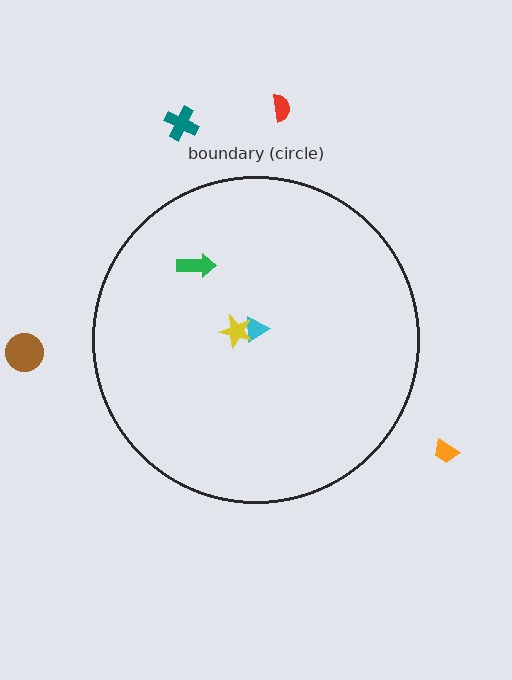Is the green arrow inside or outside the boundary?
Inside.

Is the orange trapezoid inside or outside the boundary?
Outside.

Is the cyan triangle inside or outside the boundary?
Inside.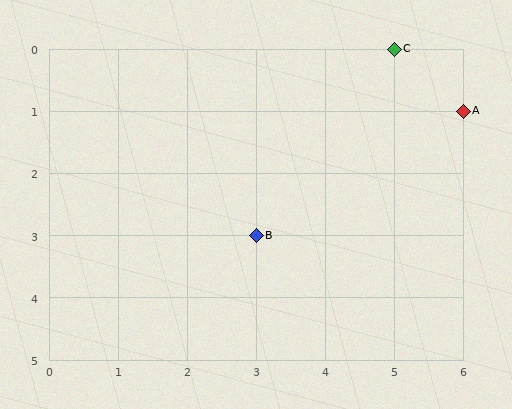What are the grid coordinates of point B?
Point B is at grid coordinates (3, 3).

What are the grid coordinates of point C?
Point C is at grid coordinates (5, 0).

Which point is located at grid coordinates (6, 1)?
Point A is at (6, 1).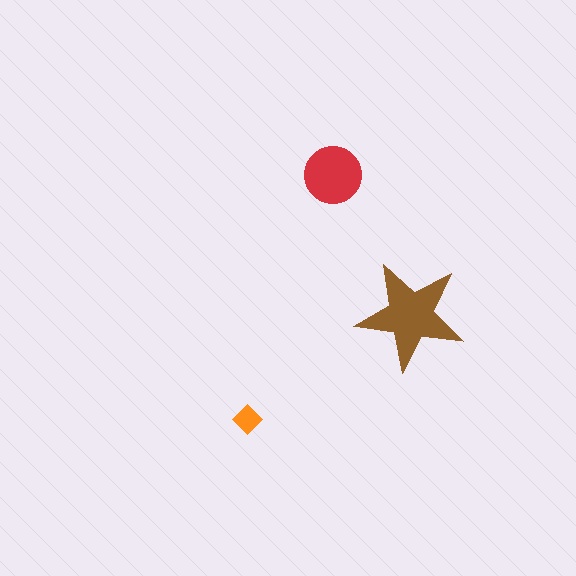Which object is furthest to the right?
The brown star is rightmost.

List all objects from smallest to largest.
The orange diamond, the red circle, the brown star.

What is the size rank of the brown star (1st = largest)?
1st.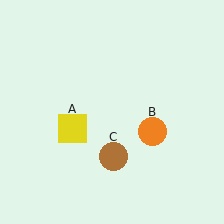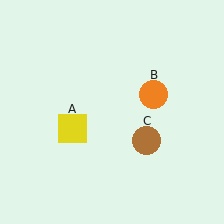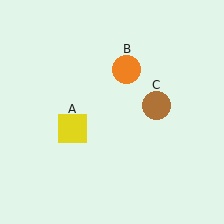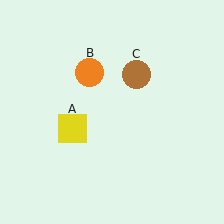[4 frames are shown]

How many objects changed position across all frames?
2 objects changed position: orange circle (object B), brown circle (object C).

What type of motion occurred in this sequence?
The orange circle (object B), brown circle (object C) rotated counterclockwise around the center of the scene.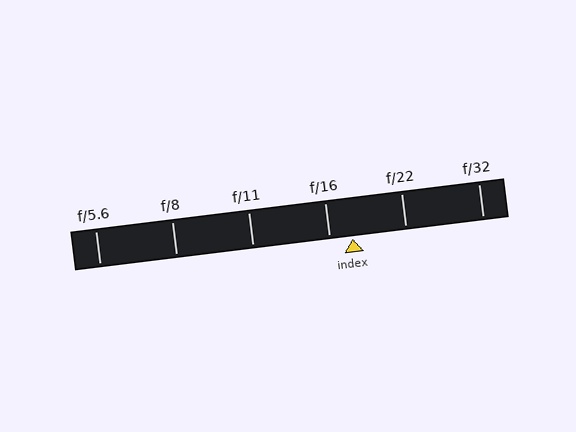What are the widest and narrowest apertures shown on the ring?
The widest aperture shown is f/5.6 and the narrowest is f/32.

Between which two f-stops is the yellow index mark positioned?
The index mark is between f/16 and f/22.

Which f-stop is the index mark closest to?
The index mark is closest to f/16.